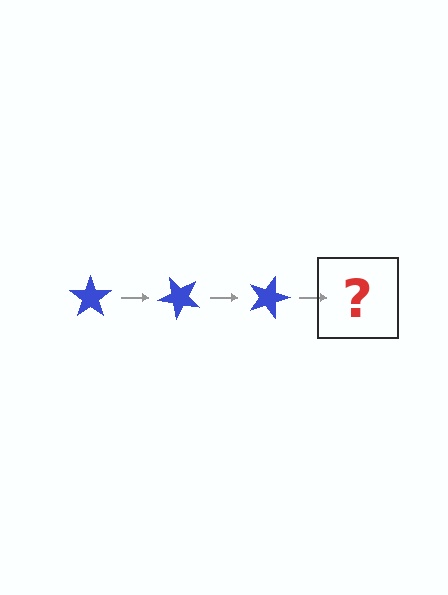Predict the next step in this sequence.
The next step is a blue star rotated 135 degrees.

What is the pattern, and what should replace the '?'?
The pattern is that the star rotates 45 degrees each step. The '?' should be a blue star rotated 135 degrees.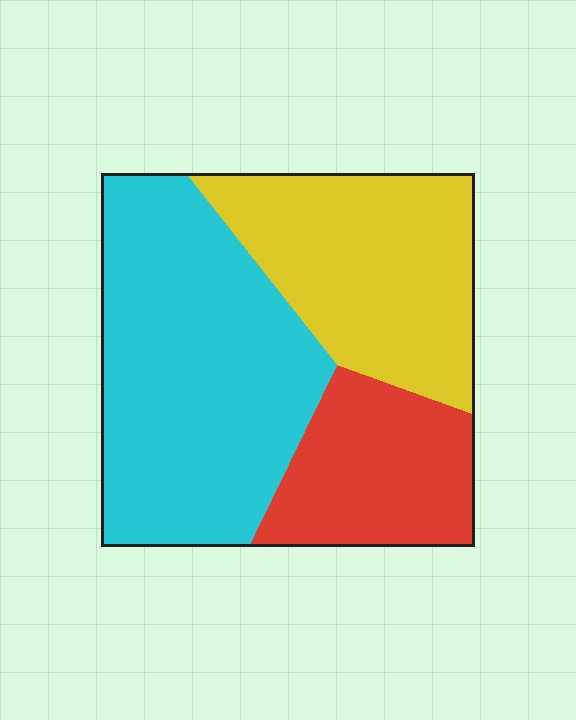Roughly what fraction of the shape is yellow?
Yellow takes up between a sixth and a third of the shape.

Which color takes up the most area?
Cyan, at roughly 45%.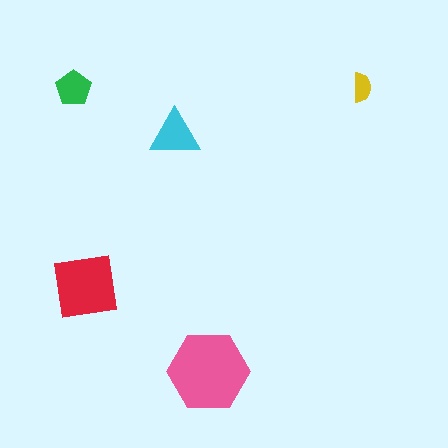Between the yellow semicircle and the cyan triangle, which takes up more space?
The cyan triangle.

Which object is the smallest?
The yellow semicircle.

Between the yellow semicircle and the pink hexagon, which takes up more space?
The pink hexagon.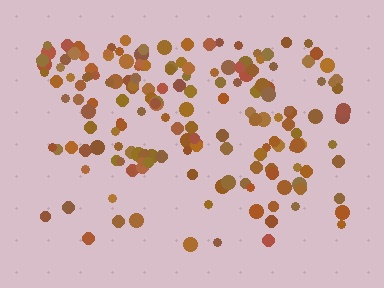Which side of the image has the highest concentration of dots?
The top.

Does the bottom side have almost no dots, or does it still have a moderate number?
Still a moderate number, just noticeably fewer than the top.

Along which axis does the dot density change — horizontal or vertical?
Vertical.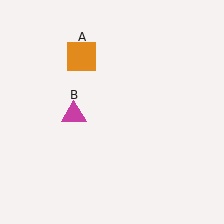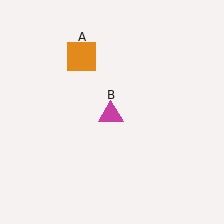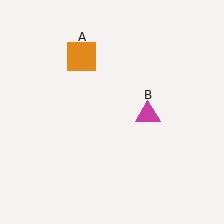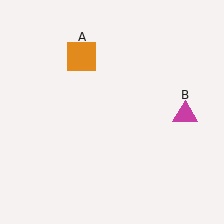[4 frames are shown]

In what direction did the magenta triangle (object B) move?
The magenta triangle (object B) moved right.